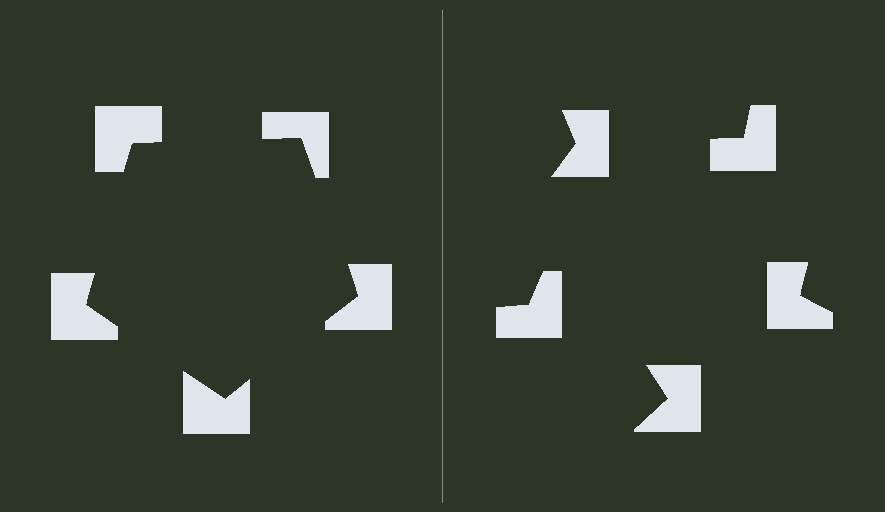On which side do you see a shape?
An illusory pentagon appears on the left side. On the right side the wedge cuts are rotated, so no coherent shape forms.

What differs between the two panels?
The notched squares are positioned identically on both sides; only the wedge orientations differ. On the left they align to a pentagon; on the right they are misaligned.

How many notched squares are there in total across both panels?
10 — 5 on each side.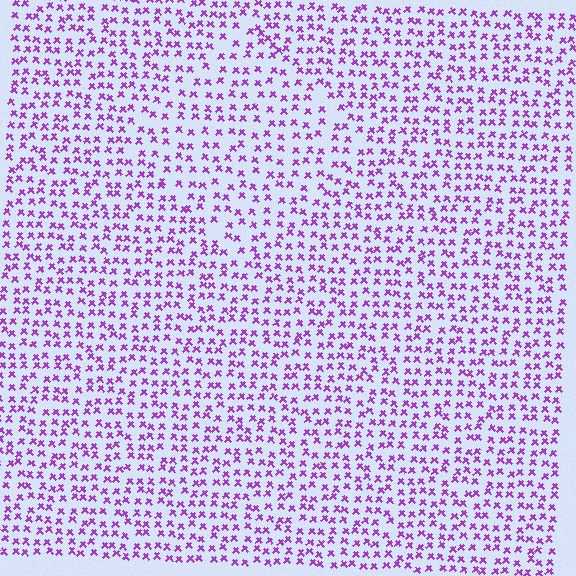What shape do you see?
I see a diamond.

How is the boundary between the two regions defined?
The boundary is defined by a change in element density (approximately 1.4x ratio). All elements are the same color, size, and shape.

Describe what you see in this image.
The image contains small purple elements arranged at two different densities. A diamond-shaped region is visible where the elements are less densely packed than the surrounding area.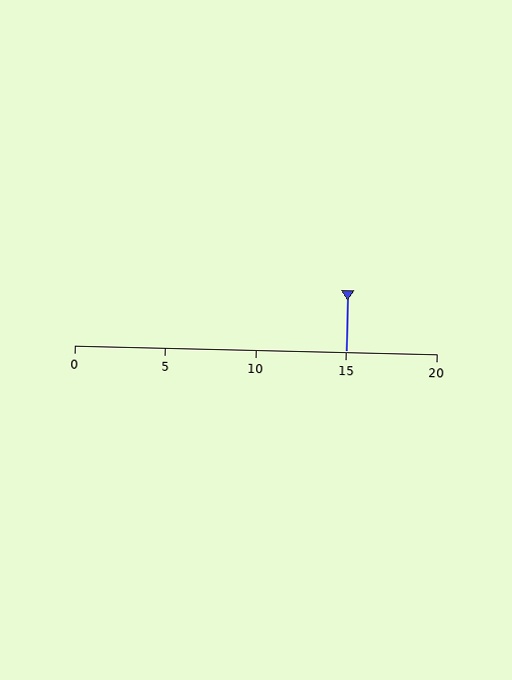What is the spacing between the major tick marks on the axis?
The major ticks are spaced 5 apart.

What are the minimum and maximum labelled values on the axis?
The axis runs from 0 to 20.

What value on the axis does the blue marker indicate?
The marker indicates approximately 15.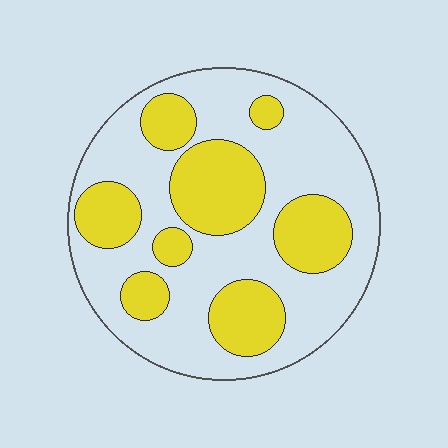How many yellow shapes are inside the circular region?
8.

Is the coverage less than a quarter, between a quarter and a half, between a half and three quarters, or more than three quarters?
Between a quarter and a half.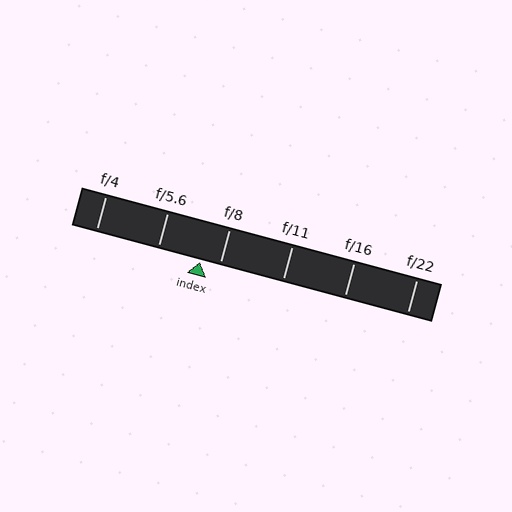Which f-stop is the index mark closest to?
The index mark is closest to f/8.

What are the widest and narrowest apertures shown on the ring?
The widest aperture shown is f/4 and the narrowest is f/22.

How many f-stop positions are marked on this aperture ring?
There are 6 f-stop positions marked.